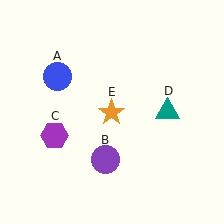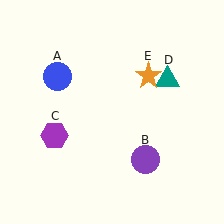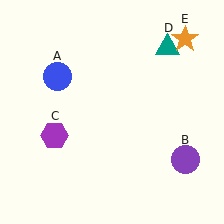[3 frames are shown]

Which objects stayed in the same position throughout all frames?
Blue circle (object A) and purple hexagon (object C) remained stationary.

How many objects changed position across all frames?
3 objects changed position: purple circle (object B), teal triangle (object D), orange star (object E).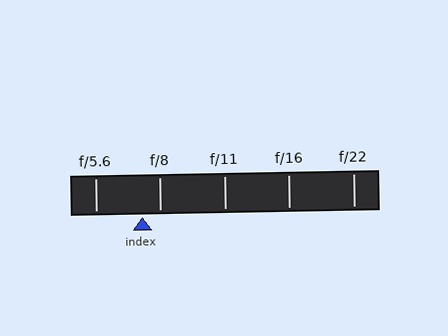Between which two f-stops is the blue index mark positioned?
The index mark is between f/5.6 and f/8.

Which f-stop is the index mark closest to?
The index mark is closest to f/8.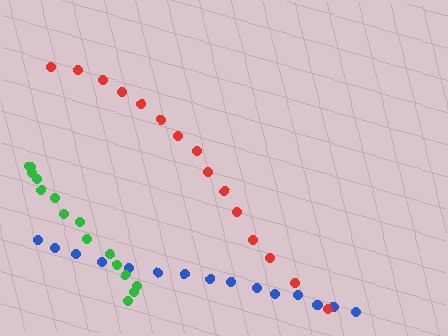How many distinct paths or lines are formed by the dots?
There are 3 distinct paths.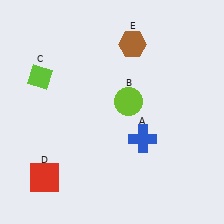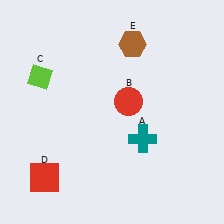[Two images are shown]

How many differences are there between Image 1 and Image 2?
There are 2 differences between the two images.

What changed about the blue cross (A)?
In Image 1, A is blue. In Image 2, it changed to teal.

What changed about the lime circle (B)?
In Image 1, B is lime. In Image 2, it changed to red.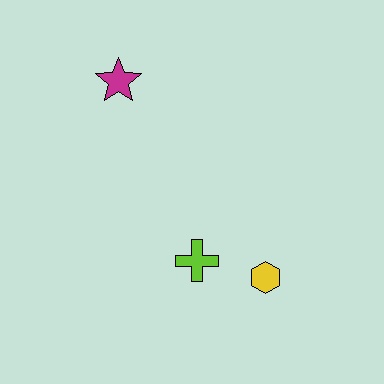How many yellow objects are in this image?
There is 1 yellow object.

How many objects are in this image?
There are 3 objects.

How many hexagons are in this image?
There is 1 hexagon.